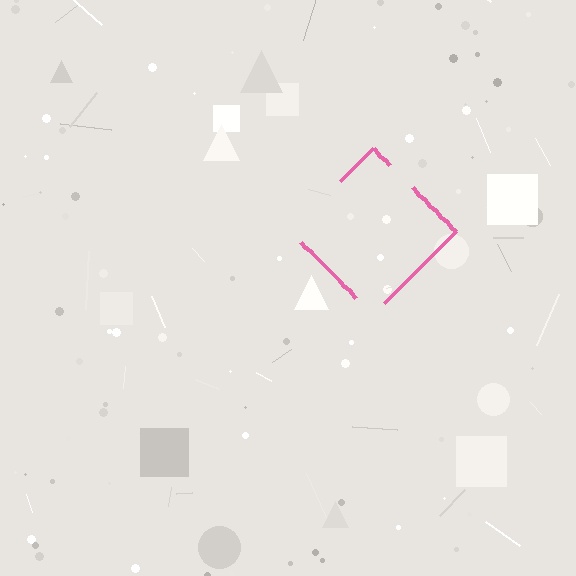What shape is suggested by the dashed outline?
The dashed outline suggests a diamond.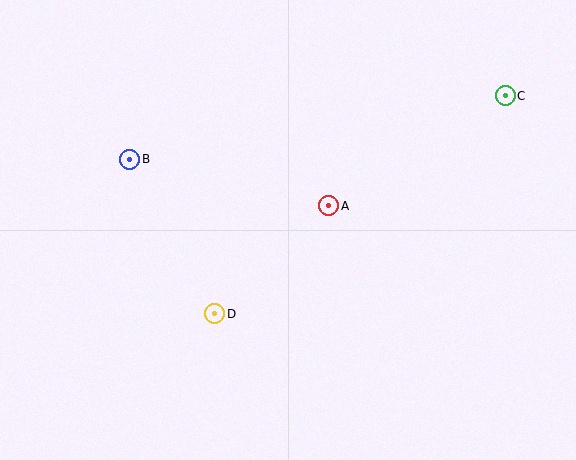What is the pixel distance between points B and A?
The distance between B and A is 204 pixels.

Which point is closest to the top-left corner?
Point B is closest to the top-left corner.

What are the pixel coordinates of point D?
Point D is at (215, 314).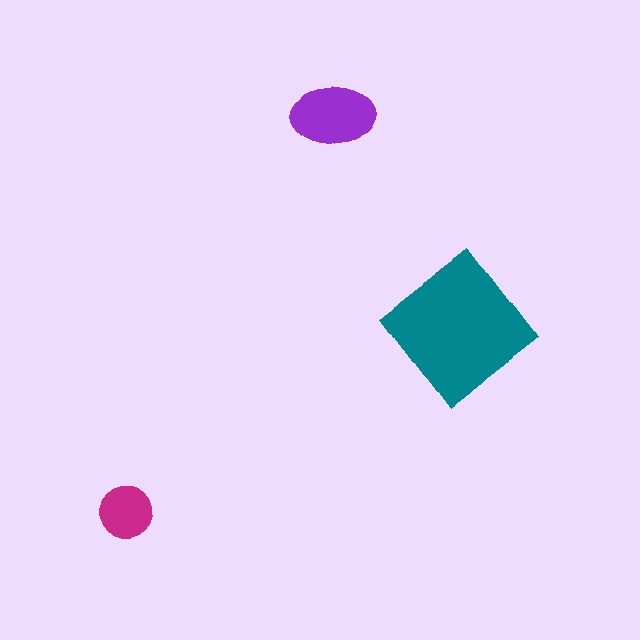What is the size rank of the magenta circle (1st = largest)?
3rd.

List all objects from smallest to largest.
The magenta circle, the purple ellipse, the teal diamond.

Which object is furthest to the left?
The magenta circle is leftmost.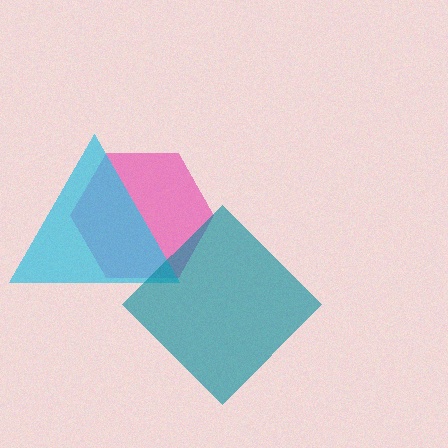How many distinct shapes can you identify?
There are 3 distinct shapes: a pink hexagon, a cyan triangle, a teal diamond.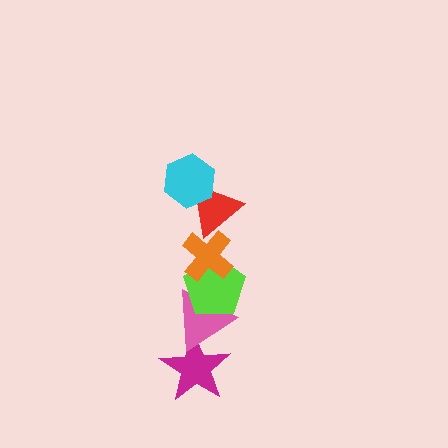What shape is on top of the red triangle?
The cyan hexagon is on top of the red triangle.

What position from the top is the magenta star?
The magenta star is 6th from the top.